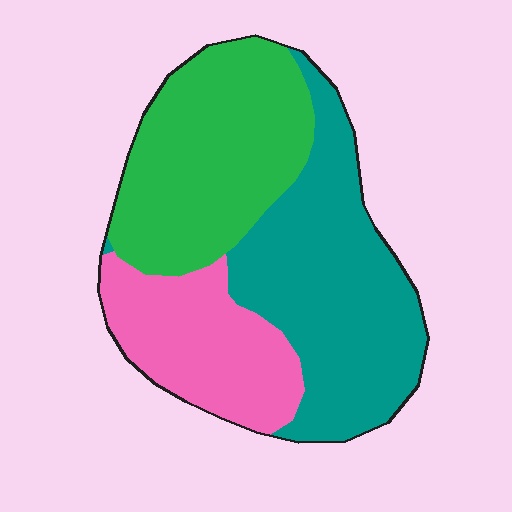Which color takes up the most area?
Teal, at roughly 40%.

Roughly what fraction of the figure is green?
Green covers 36% of the figure.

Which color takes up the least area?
Pink, at roughly 25%.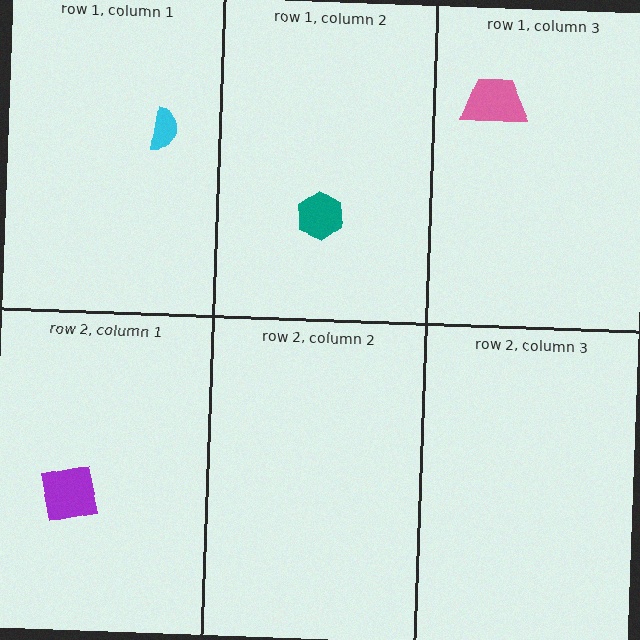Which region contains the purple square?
The row 2, column 1 region.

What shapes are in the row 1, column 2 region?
The teal hexagon.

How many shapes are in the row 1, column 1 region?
1.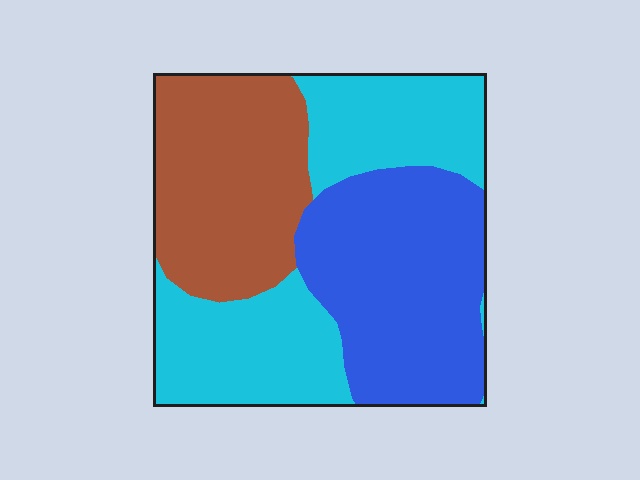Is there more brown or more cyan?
Cyan.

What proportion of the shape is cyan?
Cyan takes up between a quarter and a half of the shape.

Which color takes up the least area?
Brown, at roughly 30%.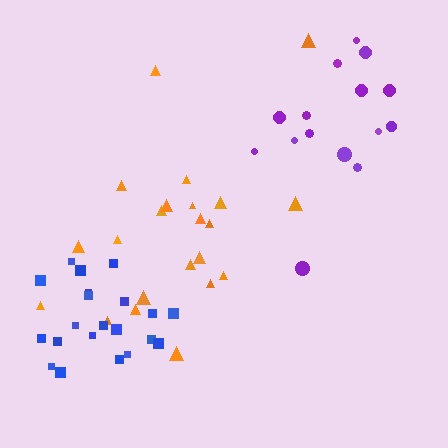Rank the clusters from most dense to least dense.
blue, orange, purple.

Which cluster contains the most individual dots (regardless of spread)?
Orange (22).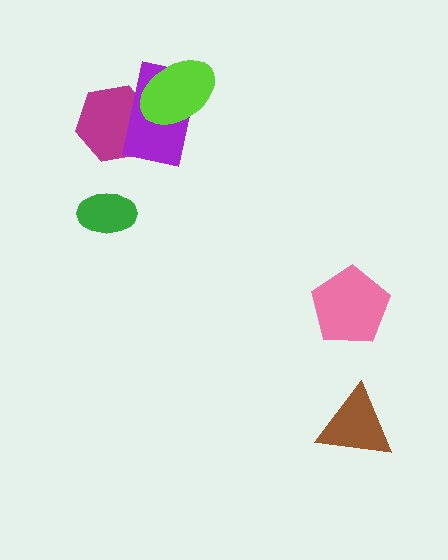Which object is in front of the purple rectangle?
The lime ellipse is in front of the purple rectangle.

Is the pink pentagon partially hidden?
No, no other shape covers it.